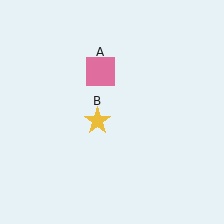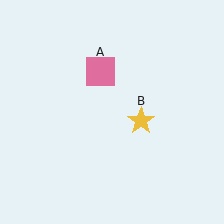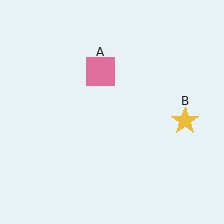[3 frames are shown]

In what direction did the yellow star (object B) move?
The yellow star (object B) moved right.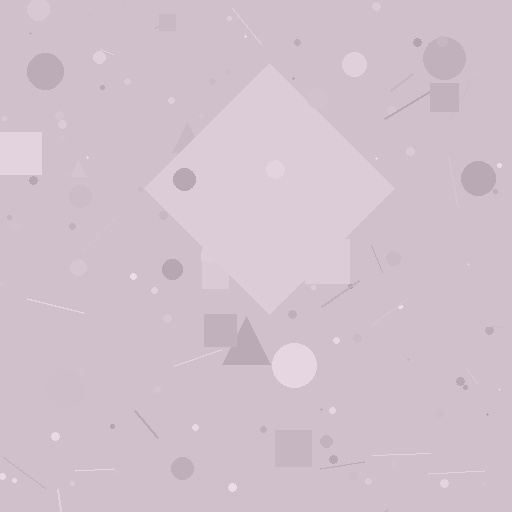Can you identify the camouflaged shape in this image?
The camouflaged shape is a diamond.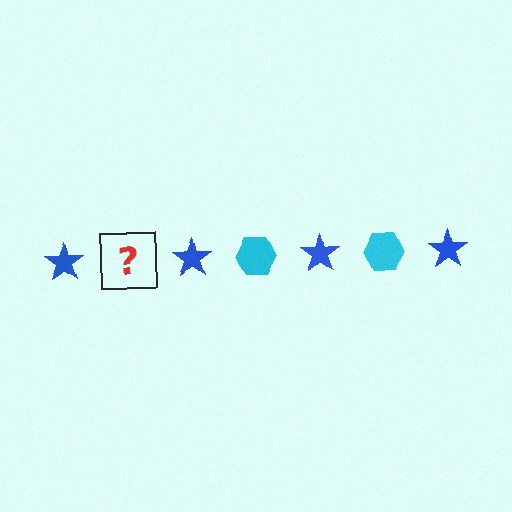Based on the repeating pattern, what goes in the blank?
The blank should be a cyan hexagon.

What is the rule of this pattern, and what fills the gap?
The rule is that the pattern alternates between blue star and cyan hexagon. The gap should be filled with a cyan hexagon.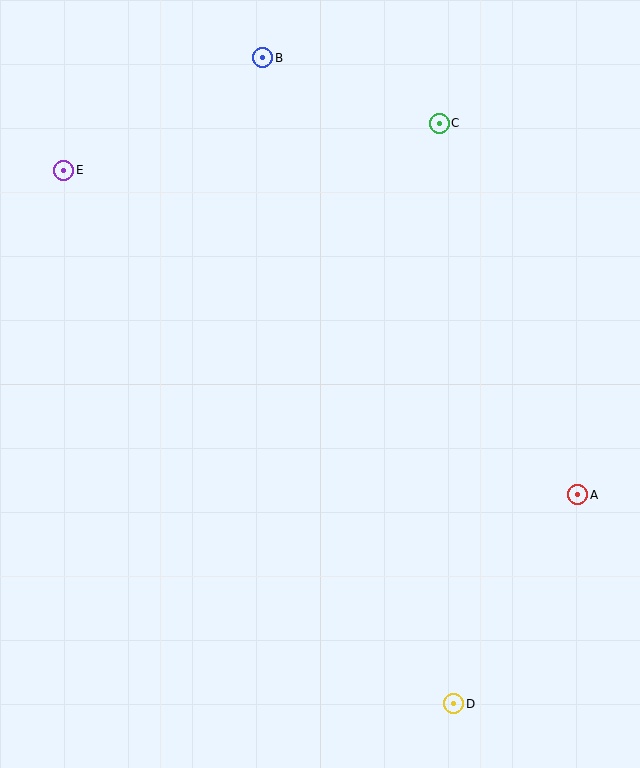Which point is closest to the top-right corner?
Point C is closest to the top-right corner.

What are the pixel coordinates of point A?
Point A is at (578, 495).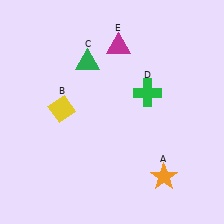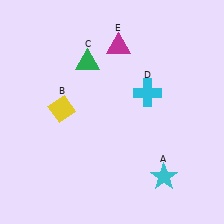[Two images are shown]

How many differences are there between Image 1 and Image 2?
There are 2 differences between the two images.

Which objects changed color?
A changed from orange to cyan. D changed from green to cyan.